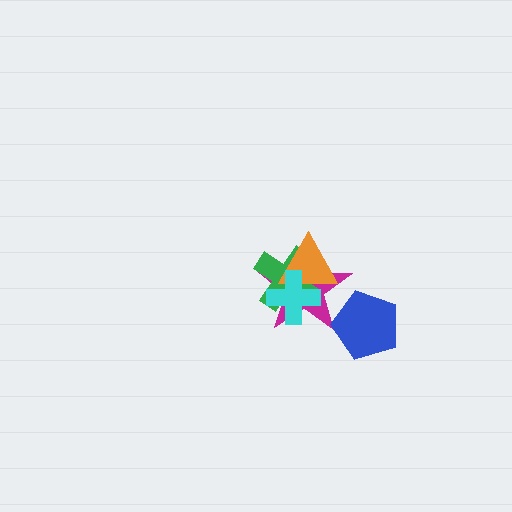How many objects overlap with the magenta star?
4 objects overlap with the magenta star.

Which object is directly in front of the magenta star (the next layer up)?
The green cross is directly in front of the magenta star.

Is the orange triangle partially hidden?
Yes, it is partially covered by another shape.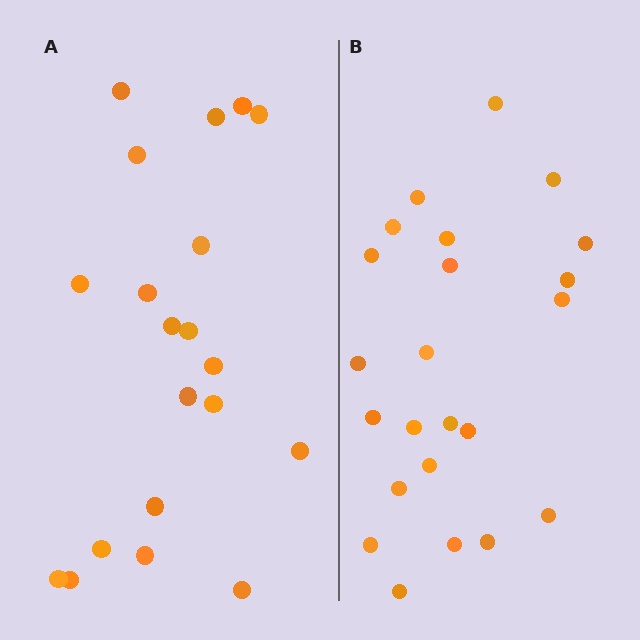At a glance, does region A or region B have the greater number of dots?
Region B (the right region) has more dots.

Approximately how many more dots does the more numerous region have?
Region B has just a few more — roughly 2 or 3 more dots than region A.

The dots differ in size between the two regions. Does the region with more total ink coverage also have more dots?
No. Region A has more total ink coverage because its dots are larger, but region B actually contains more individual dots. Total area can be misleading — the number of items is what matters here.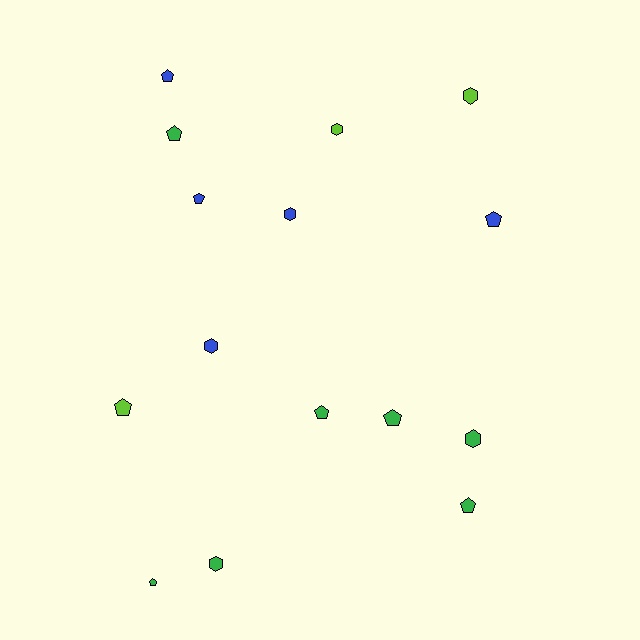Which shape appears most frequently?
Pentagon, with 9 objects.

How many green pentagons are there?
There are 5 green pentagons.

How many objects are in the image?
There are 15 objects.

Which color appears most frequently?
Green, with 7 objects.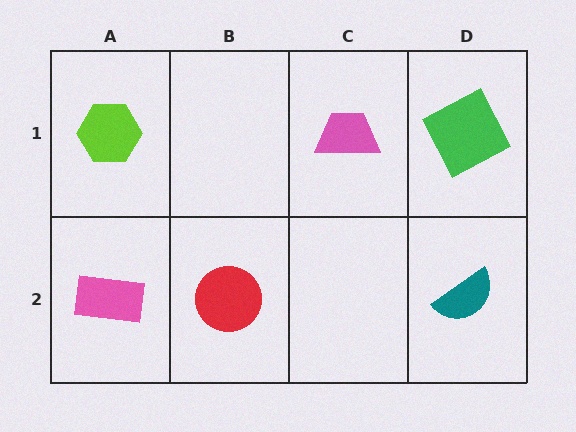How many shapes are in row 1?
3 shapes.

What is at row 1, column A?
A lime hexagon.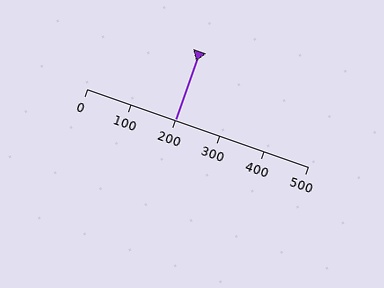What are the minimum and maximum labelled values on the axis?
The axis runs from 0 to 500.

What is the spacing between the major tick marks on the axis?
The major ticks are spaced 100 apart.